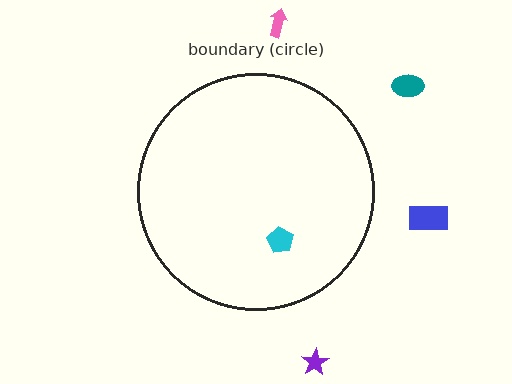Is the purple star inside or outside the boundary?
Outside.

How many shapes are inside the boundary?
1 inside, 4 outside.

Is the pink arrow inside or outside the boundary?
Outside.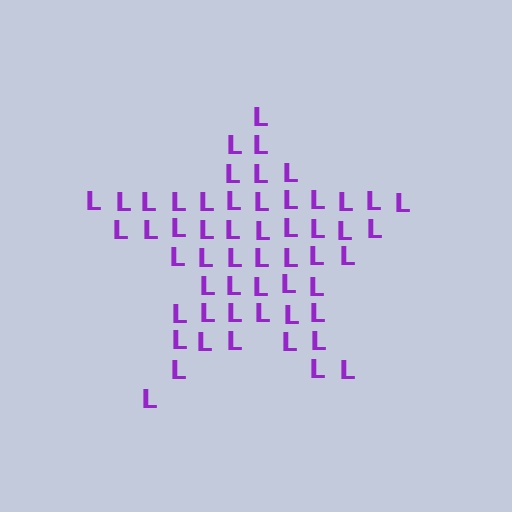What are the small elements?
The small elements are letter L's.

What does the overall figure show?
The overall figure shows a star.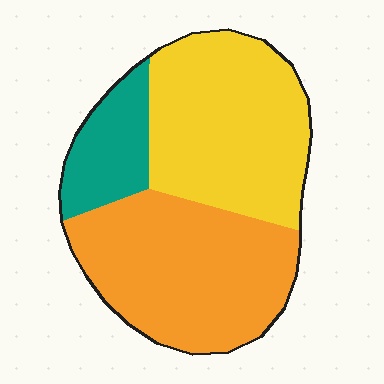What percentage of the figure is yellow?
Yellow takes up about two fifths (2/5) of the figure.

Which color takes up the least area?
Teal, at roughly 15%.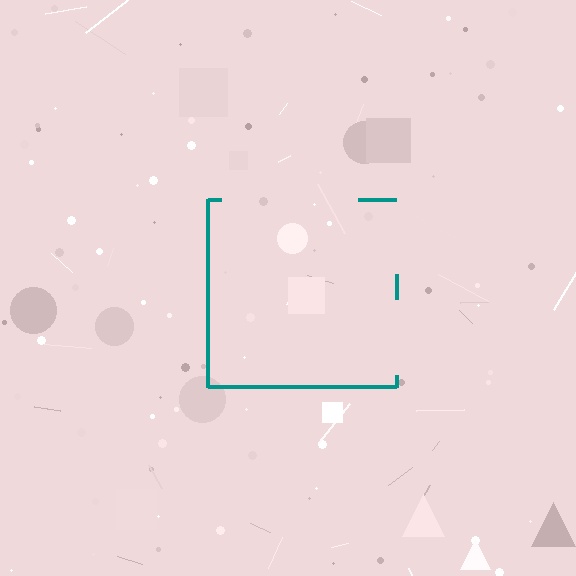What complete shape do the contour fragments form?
The contour fragments form a square.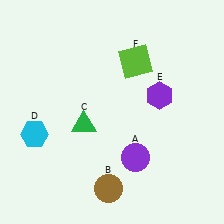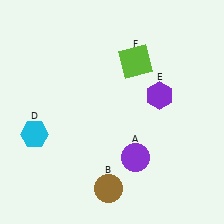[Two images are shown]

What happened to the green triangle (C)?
The green triangle (C) was removed in Image 2. It was in the bottom-left area of Image 1.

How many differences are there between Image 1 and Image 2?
There is 1 difference between the two images.